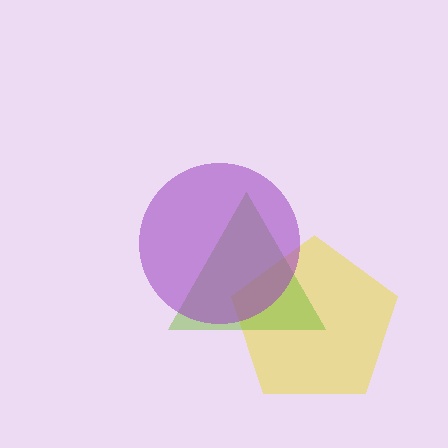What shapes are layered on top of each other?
The layered shapes are: a yellow pentagon, a lime triangle, a purple circle.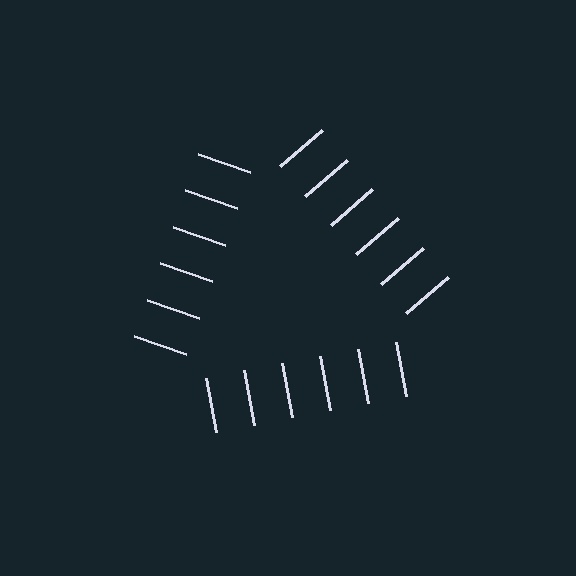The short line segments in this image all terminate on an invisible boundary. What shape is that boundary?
An illusory triangle — the line segments terminate on its edges but no continuous stroke is drawn.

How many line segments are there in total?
18 — 6 along each of the 3 edges.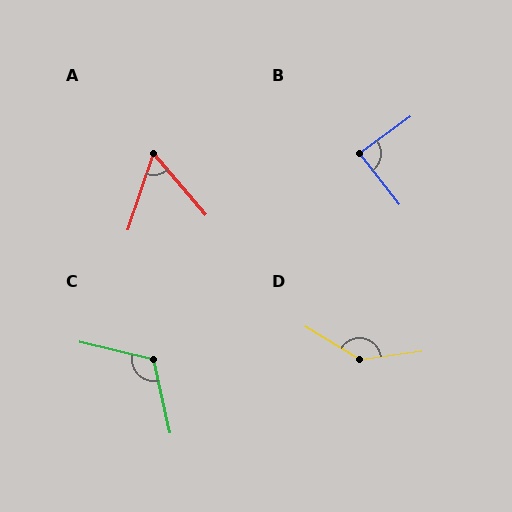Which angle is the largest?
D, at approximately 141 degrees.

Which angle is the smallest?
A, at approximately 59 degrees.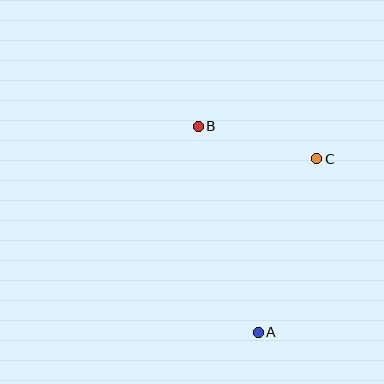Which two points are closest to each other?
Points B and C are closest to each other.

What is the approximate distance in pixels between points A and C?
The distance between A and C is approximately 183 pixels.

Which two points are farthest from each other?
Points A and B are farthest from each other.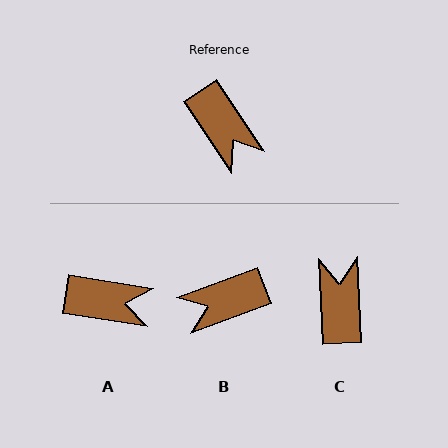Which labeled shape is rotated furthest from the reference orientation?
C, about 149 degrees away.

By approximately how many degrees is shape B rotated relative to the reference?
Approximately 103 degrees clockwise.